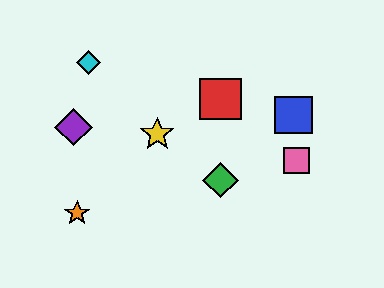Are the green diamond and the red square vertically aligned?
Yes, both are at x≈221.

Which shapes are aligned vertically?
The red square, the green diamond are aligned vertically.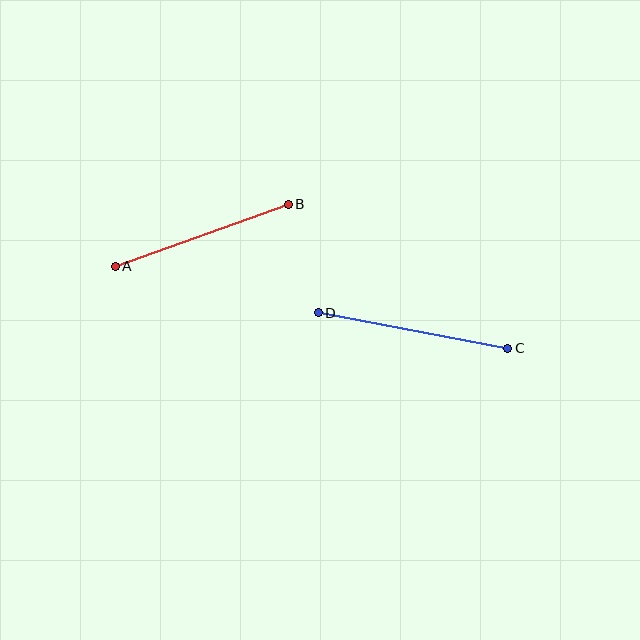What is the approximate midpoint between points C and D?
The midpoint is at approximately (413, 331) pixels.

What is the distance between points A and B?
The distance is approximately 184 pixels.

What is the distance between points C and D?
The distance is approximately 193 pixels.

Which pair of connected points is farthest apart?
Points C and D are farthest apart.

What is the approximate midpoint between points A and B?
The midpoint is at approximately (202, 235) pixels.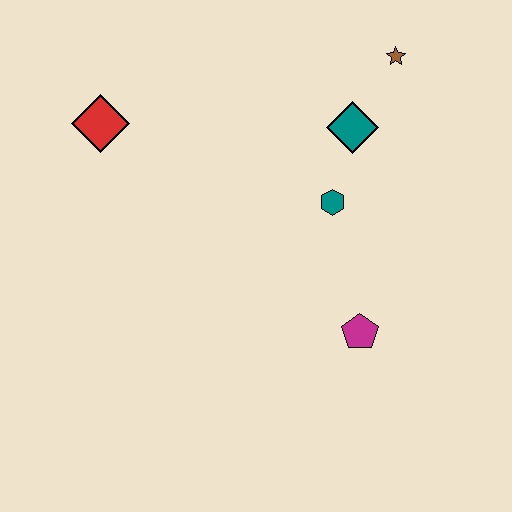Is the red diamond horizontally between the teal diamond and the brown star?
No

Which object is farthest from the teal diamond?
The red diamond is farthest from the teal diamond.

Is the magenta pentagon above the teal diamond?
No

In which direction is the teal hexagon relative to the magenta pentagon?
The teal hexagon is above the magenta pentagon.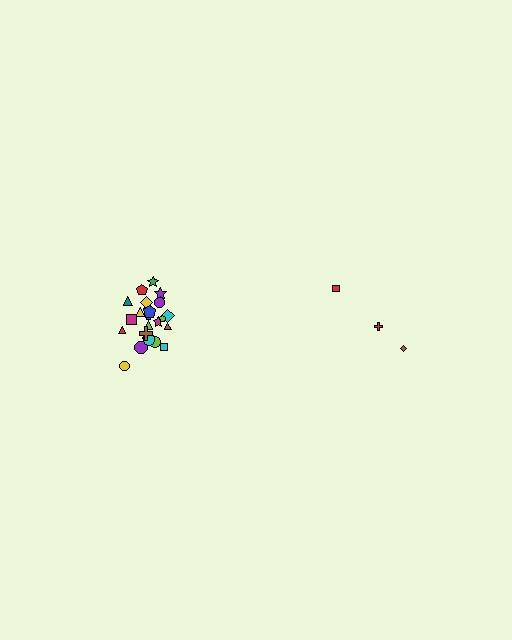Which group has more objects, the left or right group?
The left group.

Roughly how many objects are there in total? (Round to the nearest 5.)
Roughly 30 objects in total.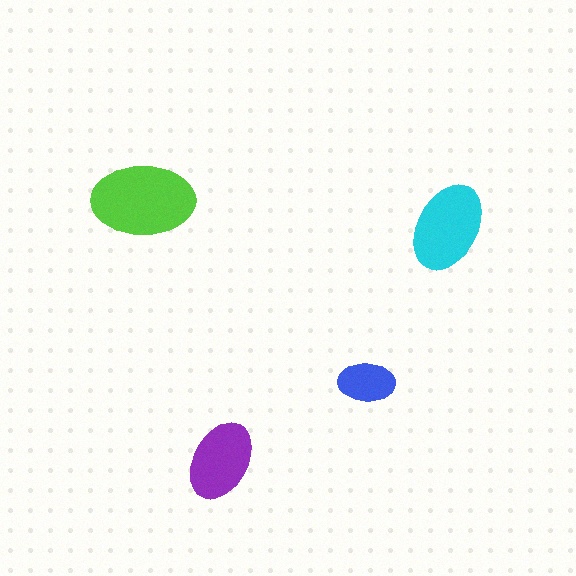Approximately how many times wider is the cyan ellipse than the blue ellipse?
About 1.5 times wider.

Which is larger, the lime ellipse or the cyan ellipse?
The lime one.